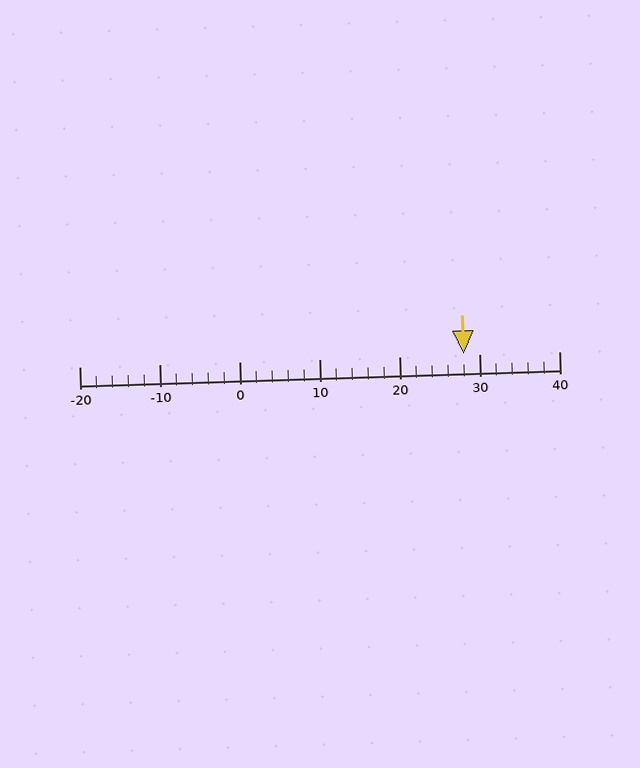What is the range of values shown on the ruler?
The ruler shows values from -20 to 40.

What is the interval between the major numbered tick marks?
The major tick marks are spaced 10 units apart.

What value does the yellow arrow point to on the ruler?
The yellow arrow points to approximately 28.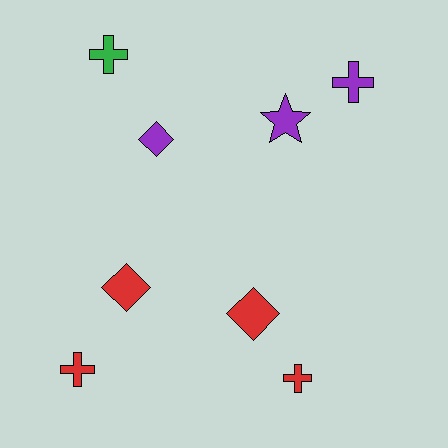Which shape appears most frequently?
Cross, with 4 objects.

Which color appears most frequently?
Red, with 4 objects.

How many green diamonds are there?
There are no green diamonds.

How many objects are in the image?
There are 8 objects.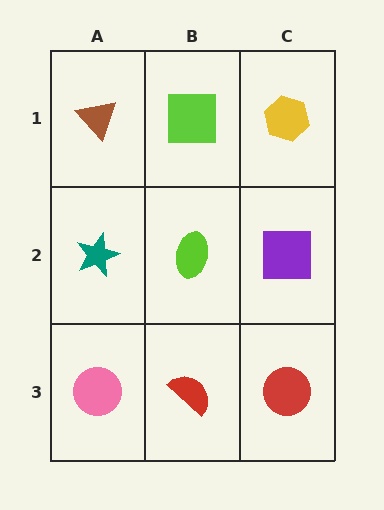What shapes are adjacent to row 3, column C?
A purple square (row 2, column C), a red semicircle (row 3, column B).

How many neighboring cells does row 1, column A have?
2.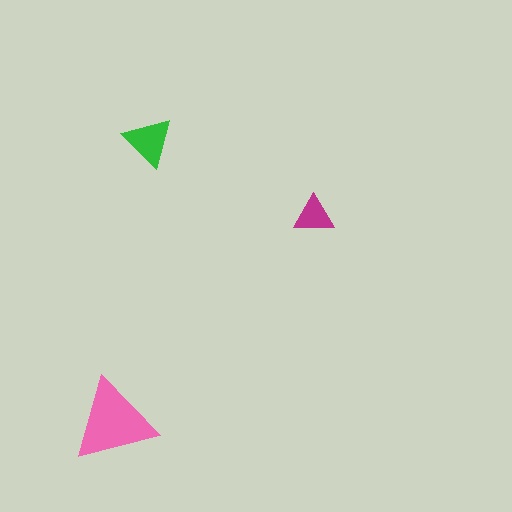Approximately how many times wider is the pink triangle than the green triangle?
About 1.5 times wider.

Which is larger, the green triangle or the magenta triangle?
The green one.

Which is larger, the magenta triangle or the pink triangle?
The pink one.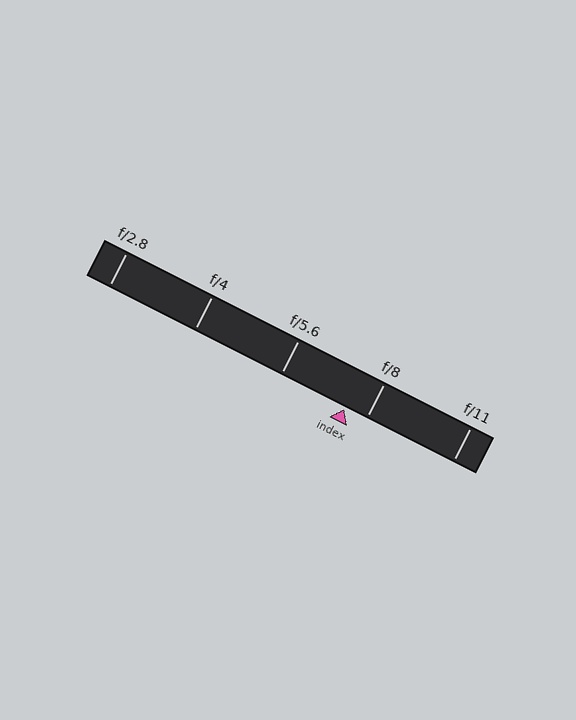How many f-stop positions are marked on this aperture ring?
There are 5 f-stop positions marked.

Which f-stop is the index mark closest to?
The index mark is closest to f/8.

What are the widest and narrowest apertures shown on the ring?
The widest aperture shown is f/2.8 and the narrowest is f/11.